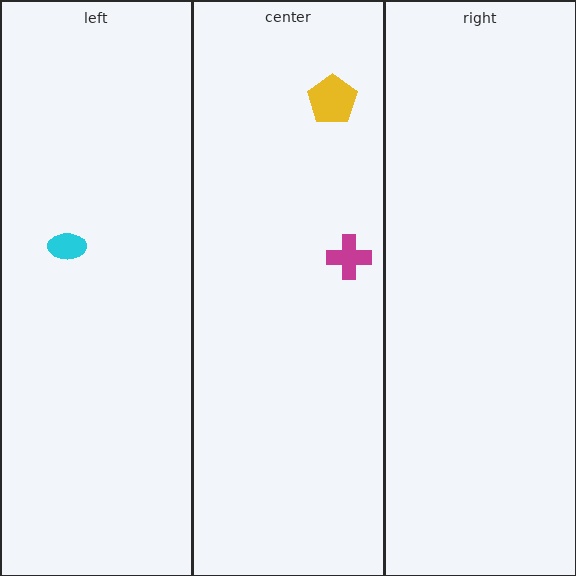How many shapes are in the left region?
1.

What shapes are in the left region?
The cyan ellipse.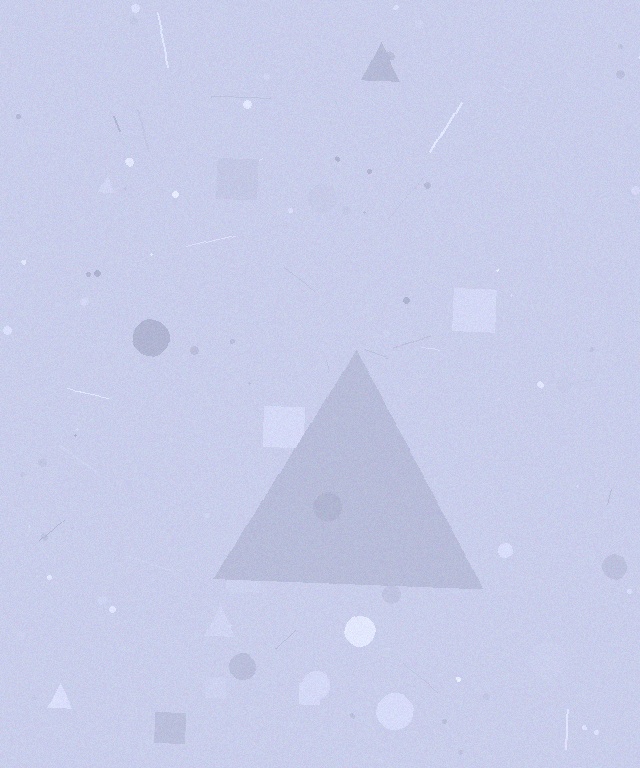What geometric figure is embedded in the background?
A triangle is embedded in the background.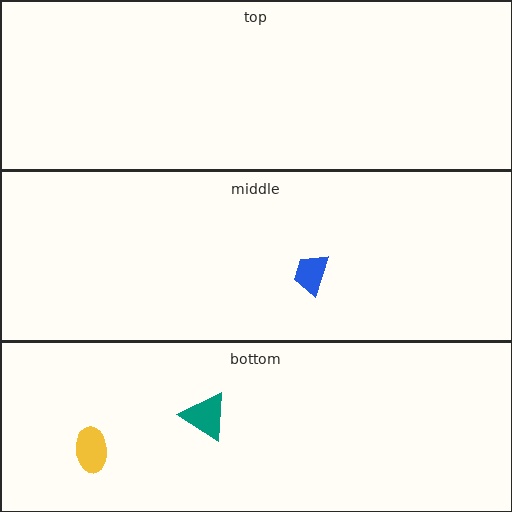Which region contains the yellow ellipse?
The bottom region.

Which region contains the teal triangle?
The bottom region.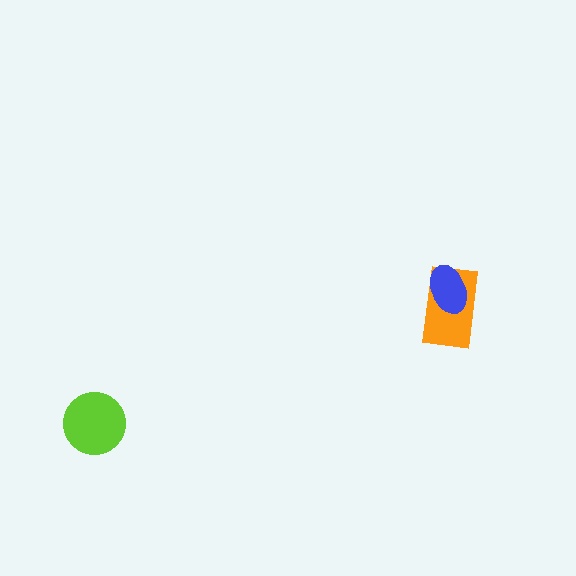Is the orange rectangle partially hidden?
Yes, it is partially covered by another shape.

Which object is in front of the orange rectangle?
The blue ellipse is in front of the orange rectangle.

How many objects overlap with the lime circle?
0 objects overlap with the lime circle.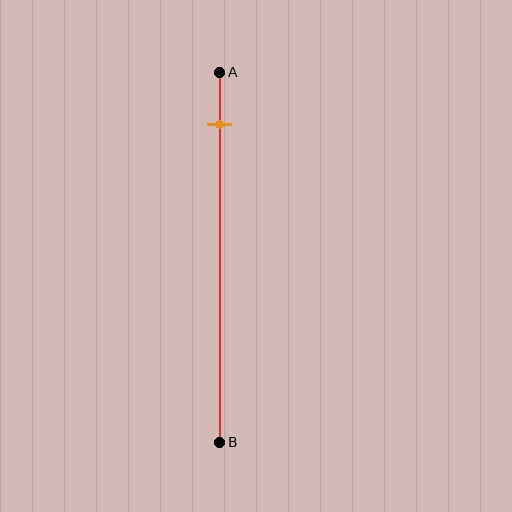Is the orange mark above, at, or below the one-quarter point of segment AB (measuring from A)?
The orange mark is above the one-quarter point of segment AB.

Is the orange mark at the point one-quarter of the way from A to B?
No, the mark is at about 15% from A, not at the 25% one-quarter point.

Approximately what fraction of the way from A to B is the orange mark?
The orange mark is approximately 15% of the way from A to B.